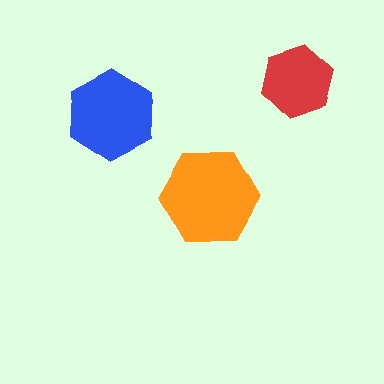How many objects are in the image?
There are 3 objects in the image.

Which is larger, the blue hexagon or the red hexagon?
The blue one.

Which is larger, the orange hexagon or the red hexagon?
The orange one.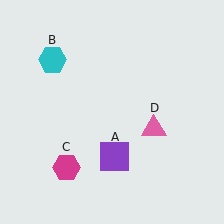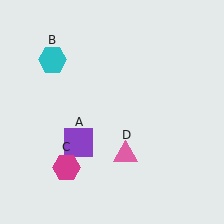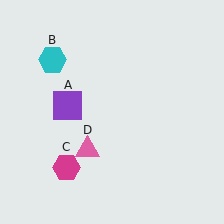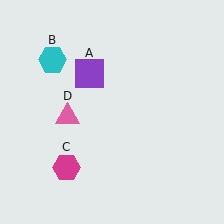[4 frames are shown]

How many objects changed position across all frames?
2 objects changed position: purple square (object A), pink triangle (object D).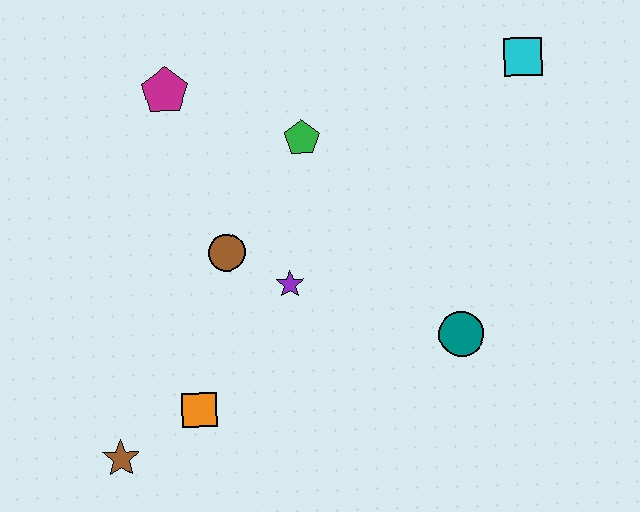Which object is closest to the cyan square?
The green pentagon is closest to the cyan square.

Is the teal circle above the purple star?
No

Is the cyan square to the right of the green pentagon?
Yes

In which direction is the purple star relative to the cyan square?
The purple star is to the left of the cyan square.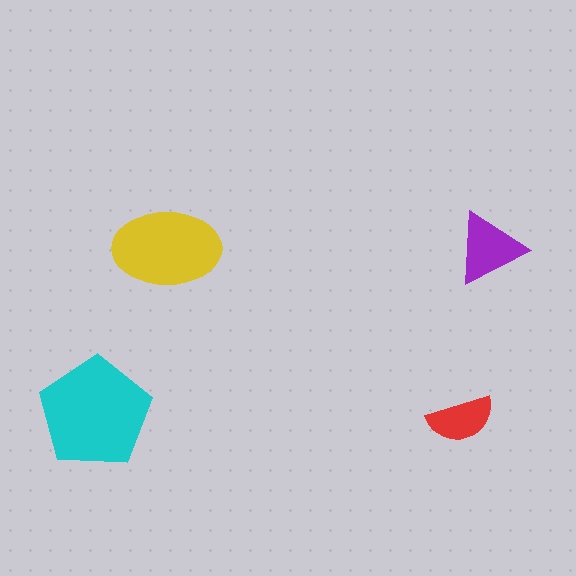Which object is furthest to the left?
The cyan pentagon is leftmost.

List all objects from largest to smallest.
The cyan pentagon, the yellow ellipse, the purple triangle, the red semicircle.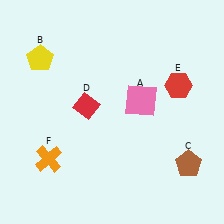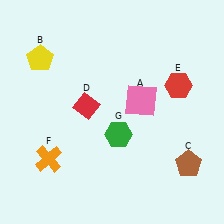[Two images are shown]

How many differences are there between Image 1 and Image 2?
There is 1 difference between the two images.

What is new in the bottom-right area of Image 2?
A green hexagon (G) was added in the bottom-right area of Image 2.